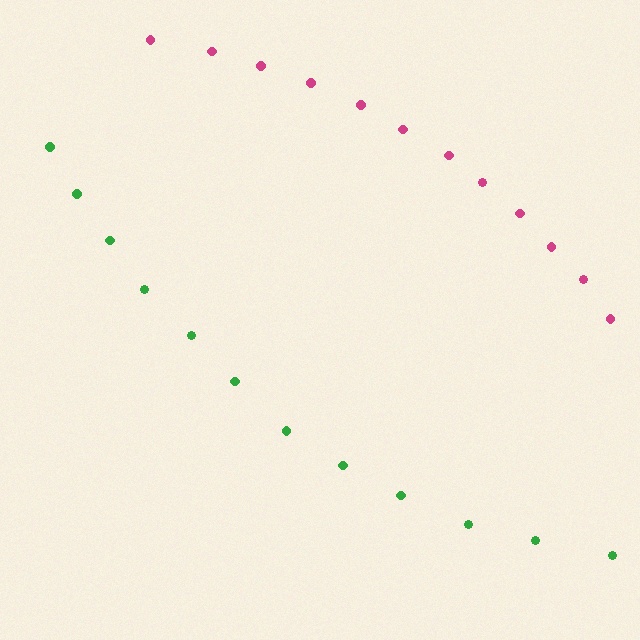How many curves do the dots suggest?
There are 2 distinct paths.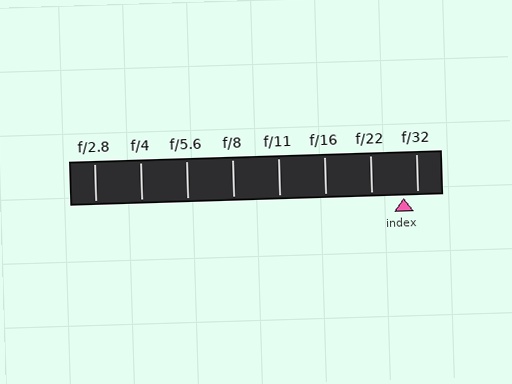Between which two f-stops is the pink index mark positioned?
The index mark is between f/22 and f/32.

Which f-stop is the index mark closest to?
The index mark is closest to f/32.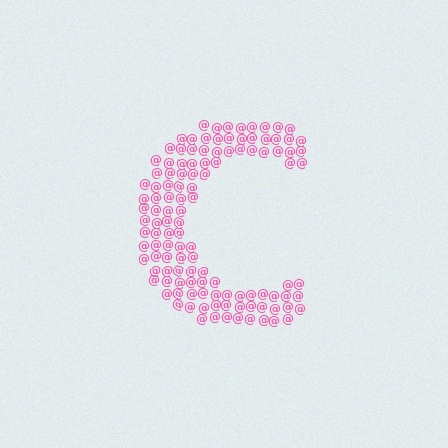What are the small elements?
The small elements are at signs.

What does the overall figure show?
The overall figure shows the letter C.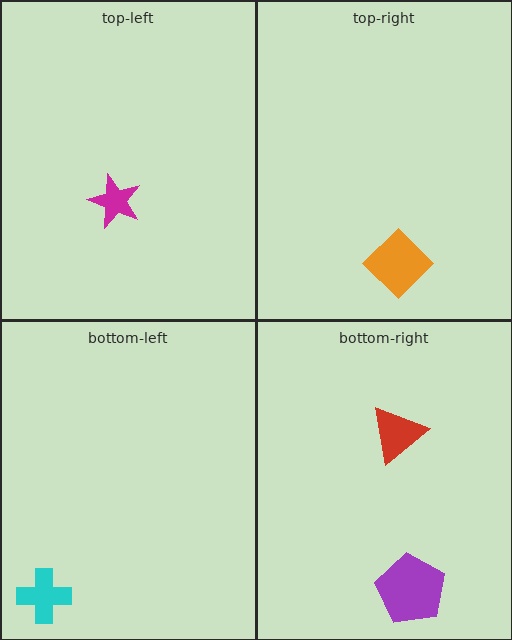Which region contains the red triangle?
The bottom-right region.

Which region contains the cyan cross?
The bottom-left region.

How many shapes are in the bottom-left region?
1.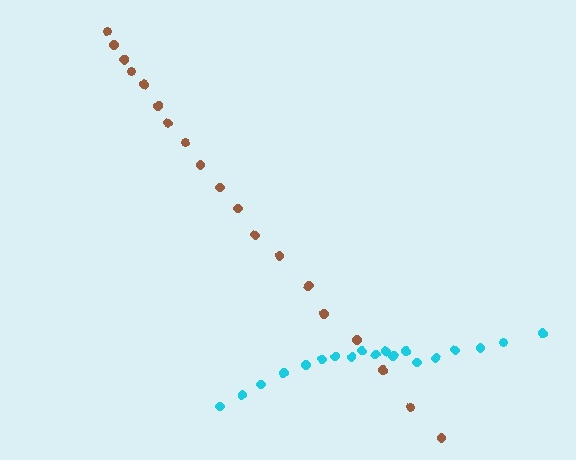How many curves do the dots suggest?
There are 2 distinct paths.